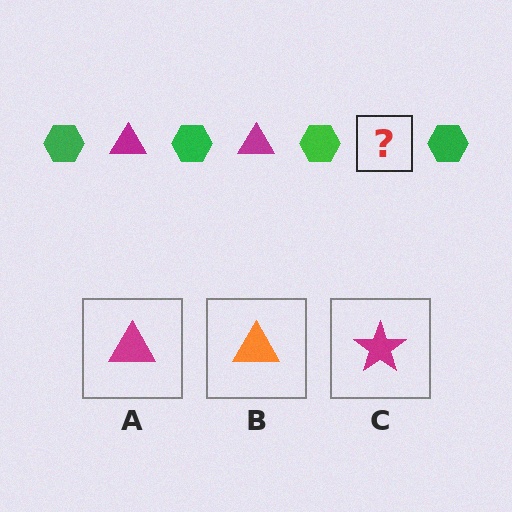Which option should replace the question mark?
Option A.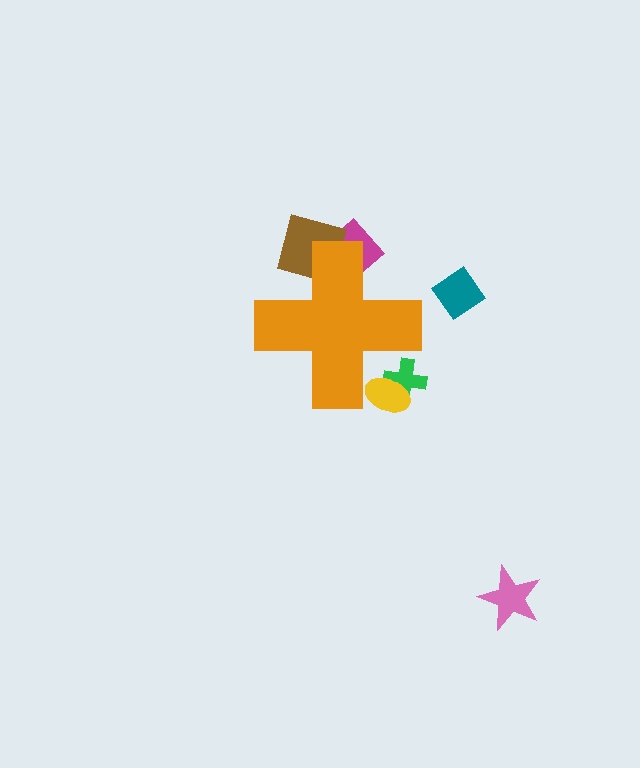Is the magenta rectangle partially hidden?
Yes, the magenta rectangle is partially hidden behind the orange cross.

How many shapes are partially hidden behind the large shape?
4 shapes are partially hidden.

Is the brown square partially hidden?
Yes, the brown square is partially hidden behind the orange cross.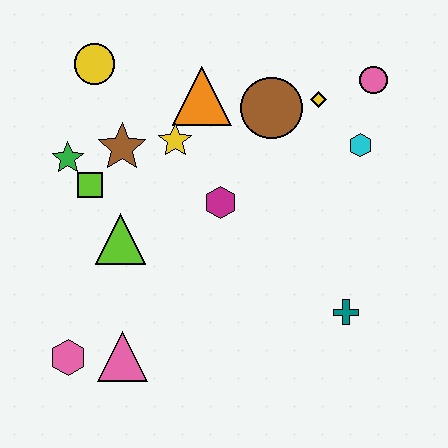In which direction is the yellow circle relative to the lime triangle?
The yellow circle is above the lime triangle.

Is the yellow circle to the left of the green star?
No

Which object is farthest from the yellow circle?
The teal cross is farthest from the yellow circle.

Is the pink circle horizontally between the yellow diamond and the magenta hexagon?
No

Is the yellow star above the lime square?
Yes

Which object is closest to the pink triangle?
The pink hexagon is closest to the pink triangle.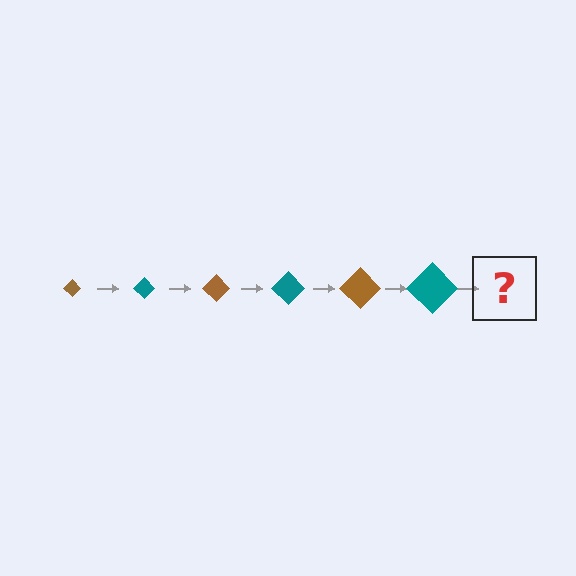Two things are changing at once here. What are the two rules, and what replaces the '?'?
The two rules are that the diamond grows larger each step and the color cycles through brown and teal. The '?' should be a brown diamond, larger than the previous one.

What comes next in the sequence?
The next element should be a brown diamond, larger than the previous one.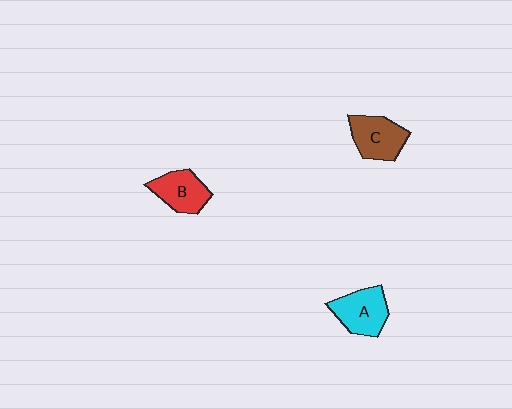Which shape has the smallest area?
Shape B (red).